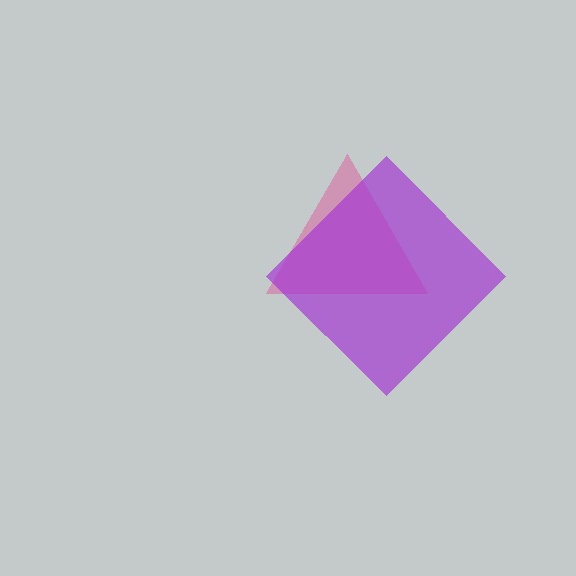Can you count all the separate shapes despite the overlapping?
Yes, there are 2 separate shapes.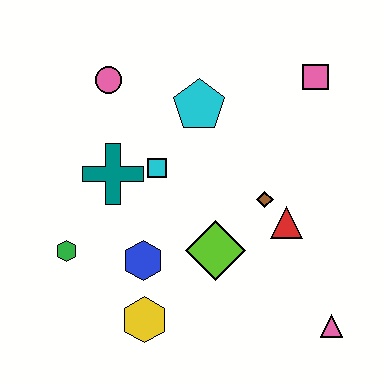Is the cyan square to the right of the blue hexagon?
Yes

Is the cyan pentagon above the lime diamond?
Yes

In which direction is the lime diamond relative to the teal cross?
The lime diamond is to the right of the teal cross.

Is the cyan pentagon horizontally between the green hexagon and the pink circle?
No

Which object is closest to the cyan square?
The teal cross is closest to the cyan square.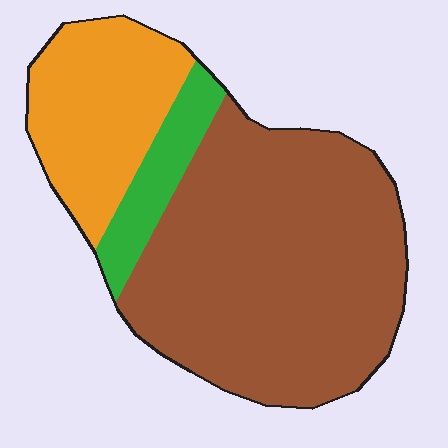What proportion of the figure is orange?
Orange takes up about one quarter (1/4) of the figure.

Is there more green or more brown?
Brown.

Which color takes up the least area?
Green, at roughly 10%.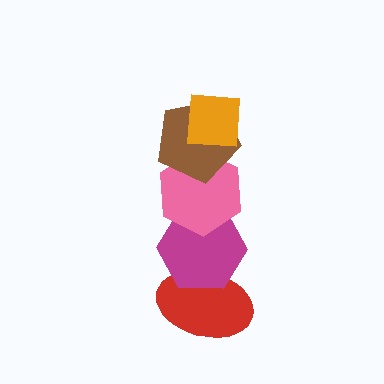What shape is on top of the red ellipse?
The magenta hexagon is on top of the red ellipse.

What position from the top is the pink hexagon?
The pink hexagon is 3rd from the top.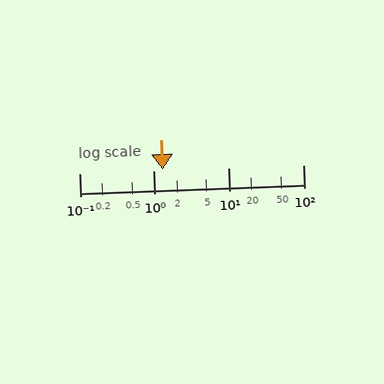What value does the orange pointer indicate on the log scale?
The pointer indicates approximately 1.3.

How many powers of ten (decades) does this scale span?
The scale spans 3 decades, from 0.1 to 100.